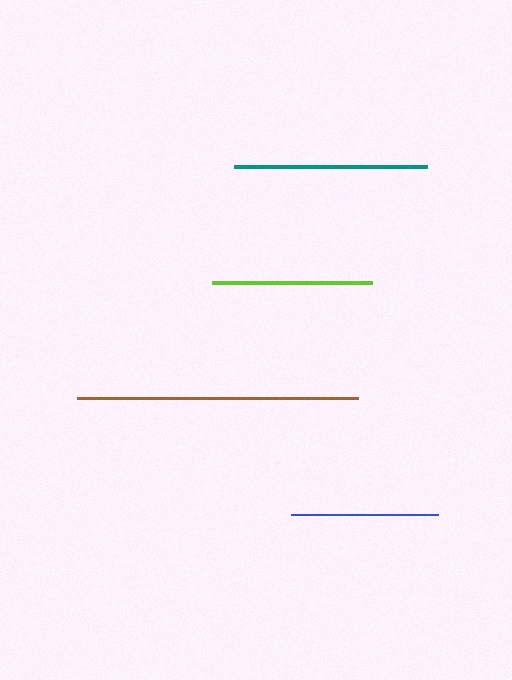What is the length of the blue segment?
The blue segment is approximately 146 pixels long.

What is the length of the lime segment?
The lime segment is approximately 159 pixels long.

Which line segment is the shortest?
The blue line is the shortest at approximately 146 pixels.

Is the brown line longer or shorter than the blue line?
The brown line is longer than the blue line.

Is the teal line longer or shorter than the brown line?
The brown line is longer than the teal line.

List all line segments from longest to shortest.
From longest to shortest: brown, teal, lime, blue.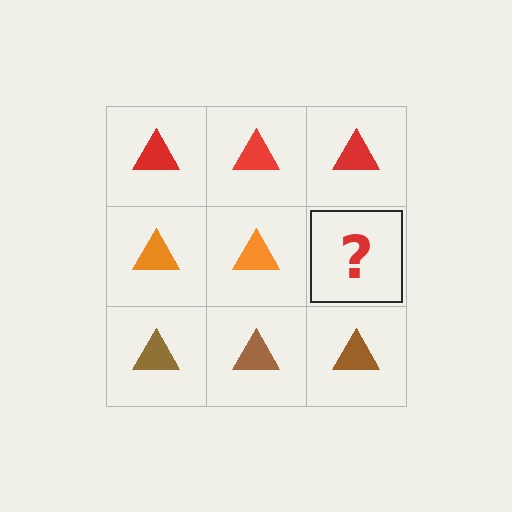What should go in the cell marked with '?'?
The missing cell should contain an orange triangle.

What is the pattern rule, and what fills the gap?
The rule is that each row has a consistent color. The gap should be filled with an orange triangle.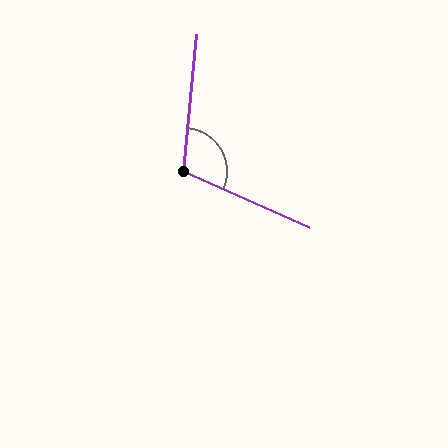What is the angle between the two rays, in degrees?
Approximately 108 degrees.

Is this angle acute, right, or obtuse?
It is obtuse.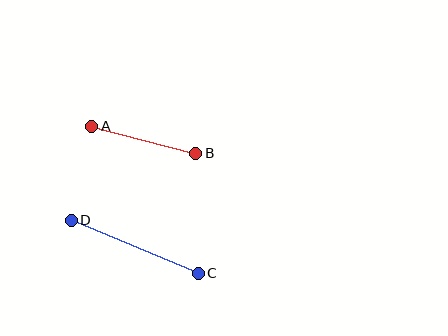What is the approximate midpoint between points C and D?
The midpoint is at approximately (135, 247) pixels.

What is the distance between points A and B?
The distance is approximately 107 pixels.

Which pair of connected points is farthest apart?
Points C and D are farthest apart.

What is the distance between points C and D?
The distance is approximately 138 pixels.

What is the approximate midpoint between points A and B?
The midpoint is at approximately (144, 140) pixels.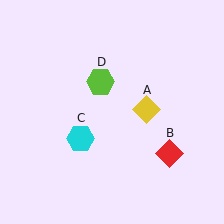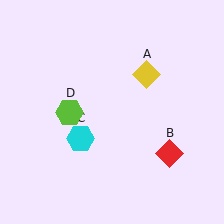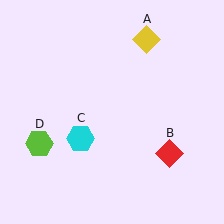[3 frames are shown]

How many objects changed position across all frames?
2 objects changed position: yellow diamond (object A), lime hexagon (object D).